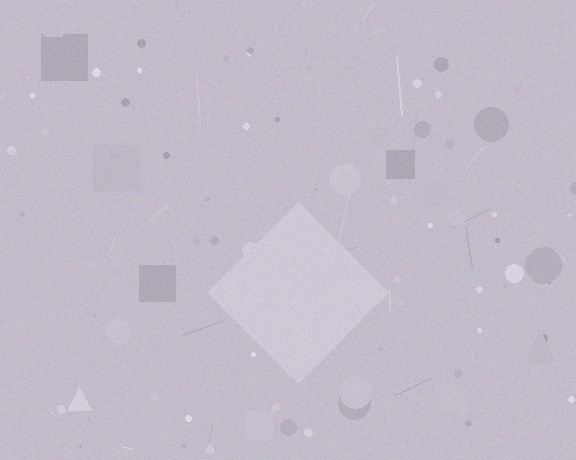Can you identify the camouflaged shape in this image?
The camouflaged shape is a diamond.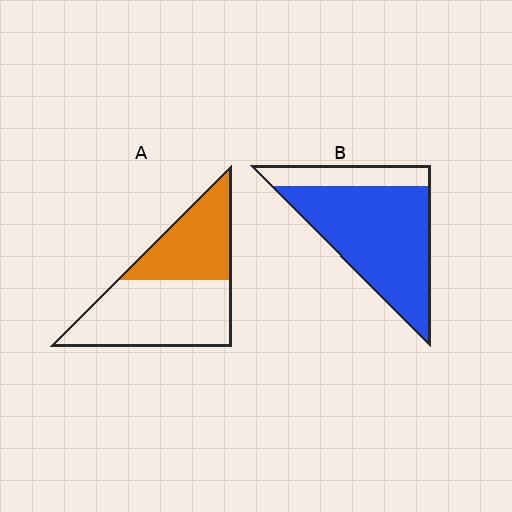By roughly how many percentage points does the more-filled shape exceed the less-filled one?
By roughly 40 percentage points (B over A).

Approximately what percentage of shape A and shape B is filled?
A is approximately 40% and B is approximately 80%.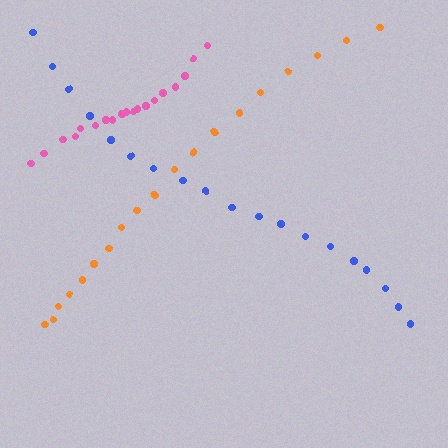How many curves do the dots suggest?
There are 3 distinct paths.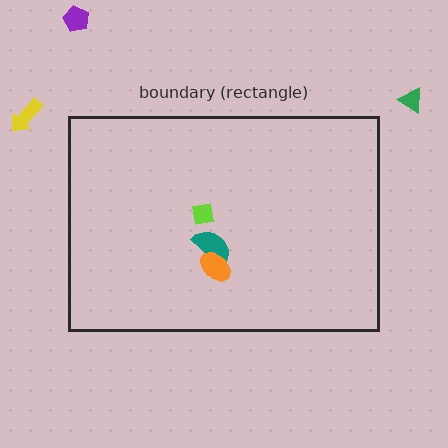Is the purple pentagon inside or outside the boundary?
Outside.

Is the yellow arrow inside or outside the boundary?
Outside.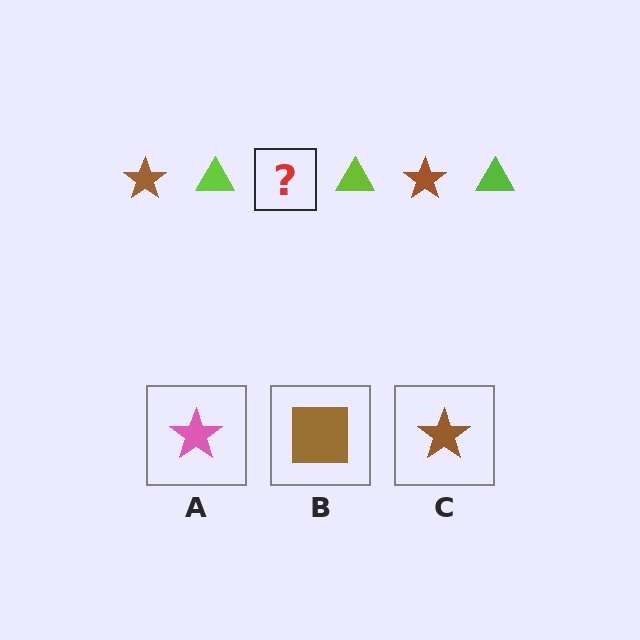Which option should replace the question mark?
Option C.